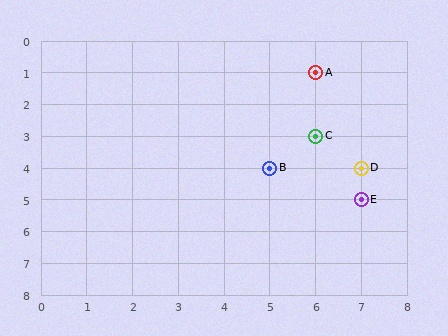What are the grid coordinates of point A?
Point A is at grid coordinates (6, 1).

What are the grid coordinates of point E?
Point E is at grid coordinates (7, 5).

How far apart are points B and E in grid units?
Points B and E are 2 columns and 1 row apart (about 2.2 grid units diagonally).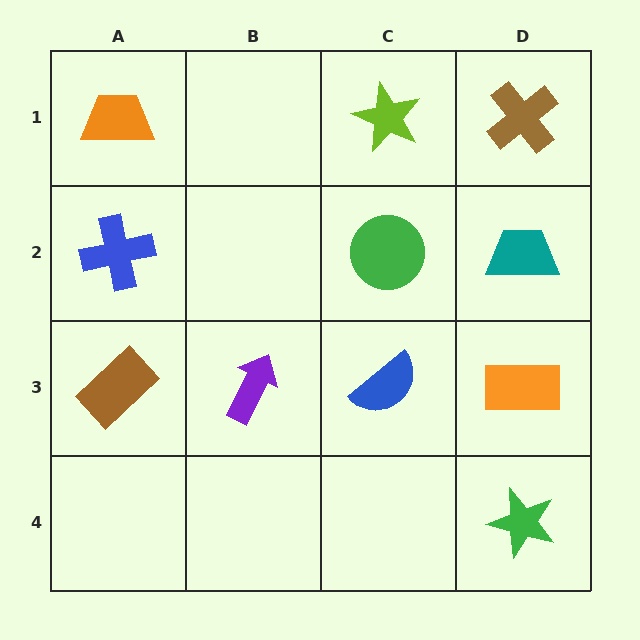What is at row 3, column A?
A brown rectangle.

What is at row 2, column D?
A teal trapezoid.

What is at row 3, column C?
A blue semicircle.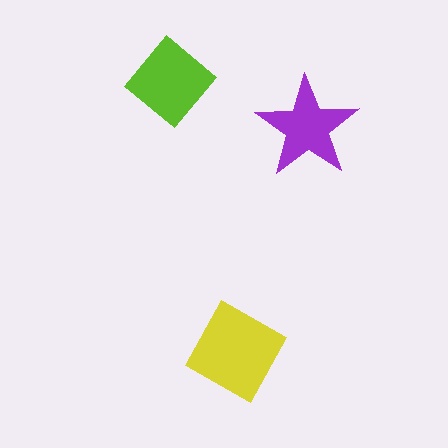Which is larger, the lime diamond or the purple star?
The lime diamond.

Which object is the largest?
The yellow diamond.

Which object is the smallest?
The purple star.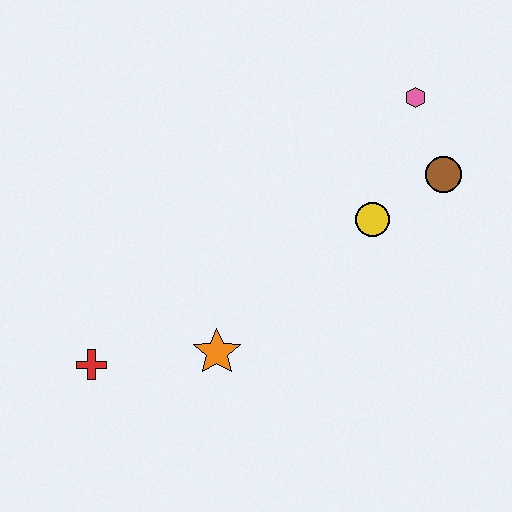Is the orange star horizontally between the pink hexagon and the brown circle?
No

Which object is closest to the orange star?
The red cross is closest to the orange star.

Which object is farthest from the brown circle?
The red cross is farthest from the brown circle.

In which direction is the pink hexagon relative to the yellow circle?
The pink hexagon is above the yellow circle.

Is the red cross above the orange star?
No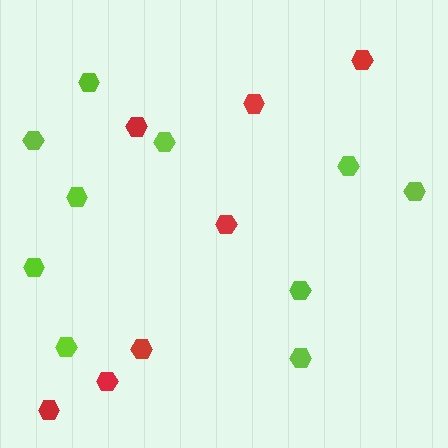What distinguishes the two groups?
There are 2 groups: one group of red hexagons (7) and one group of lime hexagons (10).